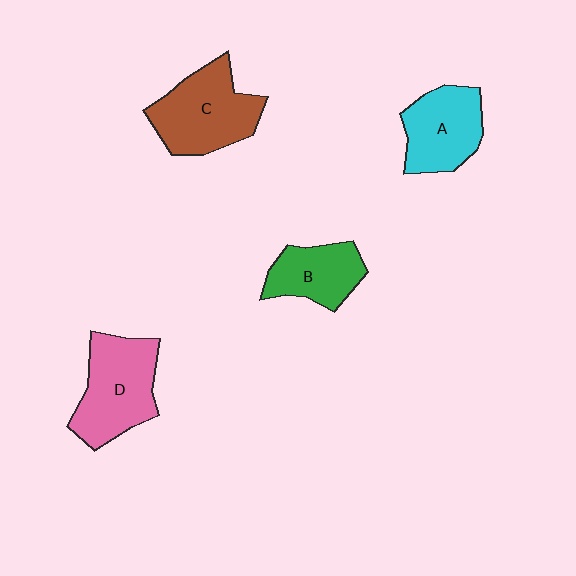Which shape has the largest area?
Shape C (brown).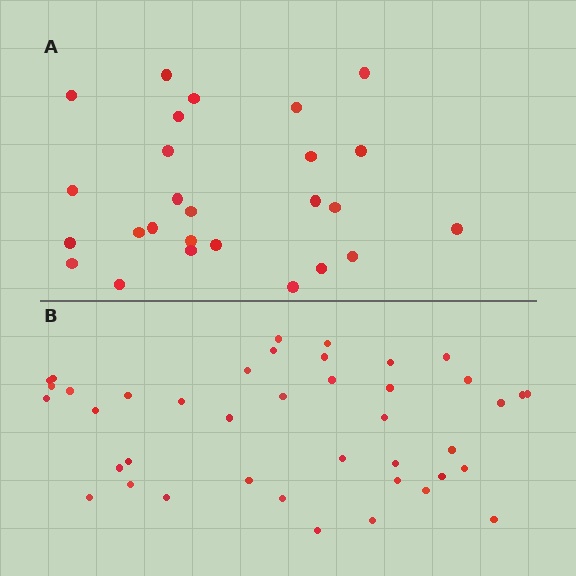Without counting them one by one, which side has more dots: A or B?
Region B (the bottom region) has more dots.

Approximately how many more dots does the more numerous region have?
Region B has approximately 15 more dots than region A.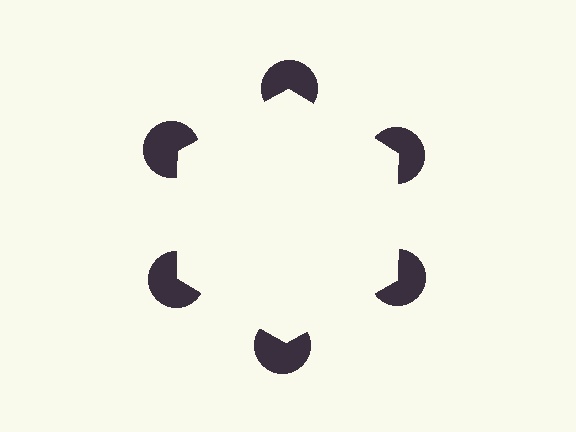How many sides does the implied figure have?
6 sides.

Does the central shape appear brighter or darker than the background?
It typically appears slightly brighter than the background, even though no actual brightness change is drawn.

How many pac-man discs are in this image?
There are 6 — one at each vertex of the illusory hexagon.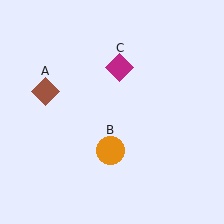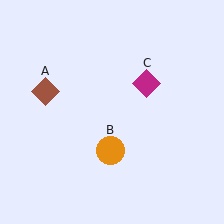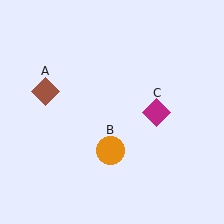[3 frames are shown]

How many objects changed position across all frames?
1 object changed position: magenta diamond (object C).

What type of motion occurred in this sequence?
The magenta diamond (object C) rotated clockwise around the center of the scene.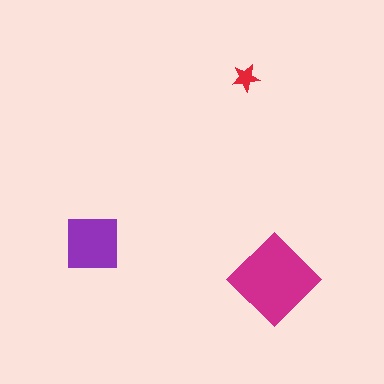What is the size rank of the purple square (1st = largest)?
2nd.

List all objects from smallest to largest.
The red star, the purple square, the magenta diamond.